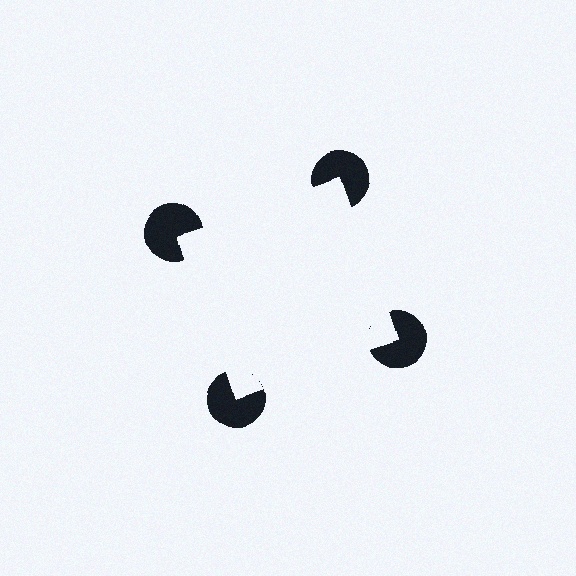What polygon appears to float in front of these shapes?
An illusory square — its edges are inferred from the aligned wedge cuts in the pac-man discs, not physically drawn.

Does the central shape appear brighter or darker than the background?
It typically appears slightly brighter than the background, even though no actual brightness change is drawn.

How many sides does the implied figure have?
4 sides.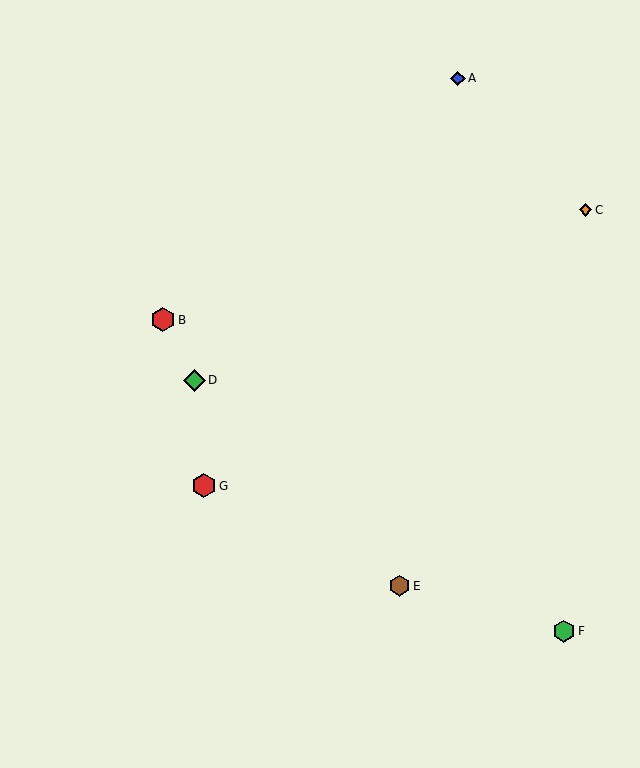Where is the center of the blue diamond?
The center of the blue diamond is at (458, 78).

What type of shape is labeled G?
Shape G is a red hexagon.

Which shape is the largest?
The red hexagon (labeled G) is the largest.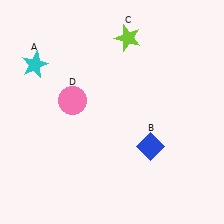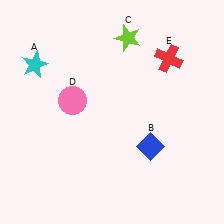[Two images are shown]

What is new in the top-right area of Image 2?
A red cross (E) was added in the top-right area of Image 2.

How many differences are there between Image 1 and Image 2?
There is 1 difference between the two images.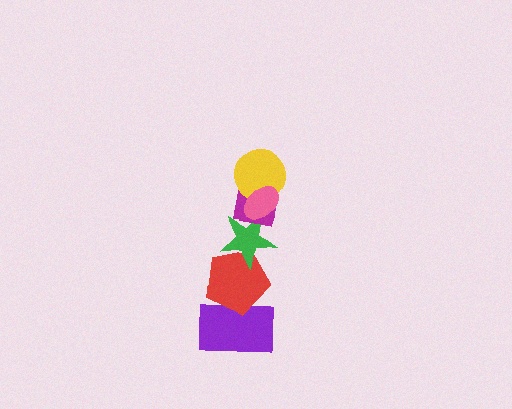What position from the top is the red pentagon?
The red pentagon is 5th from the top.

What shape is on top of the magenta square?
The yellow circle is on top of the magenta square.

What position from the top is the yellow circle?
The yellow circle is 2nd from the top.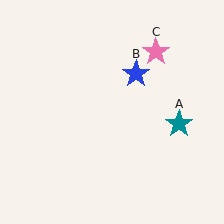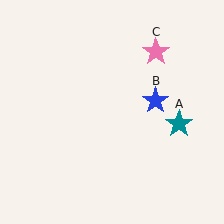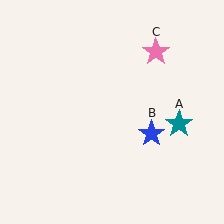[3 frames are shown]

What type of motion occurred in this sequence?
The blue star (object B) rotated clockwise around the center of the scene.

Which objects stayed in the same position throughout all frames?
Teal star (object A) and pink star (object C) remained stationary.